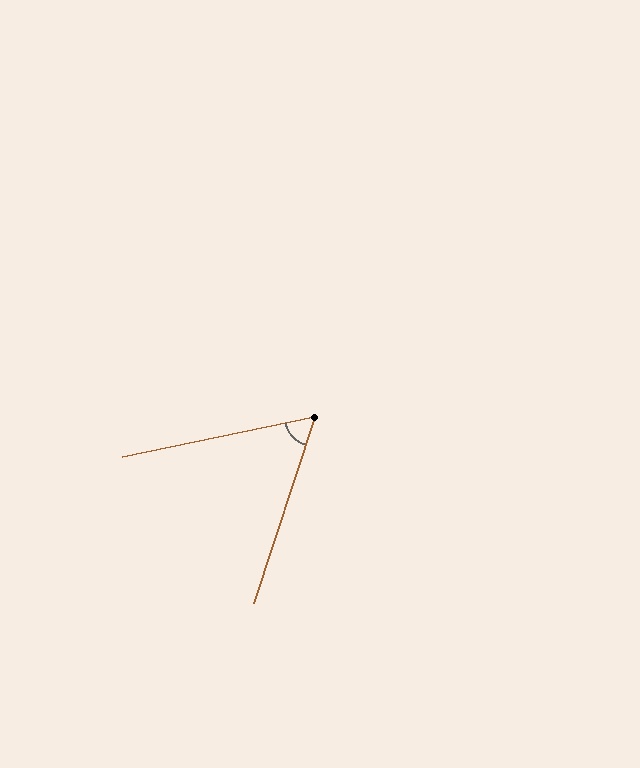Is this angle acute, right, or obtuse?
It is acute.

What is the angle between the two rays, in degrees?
Approximately 60 degrees.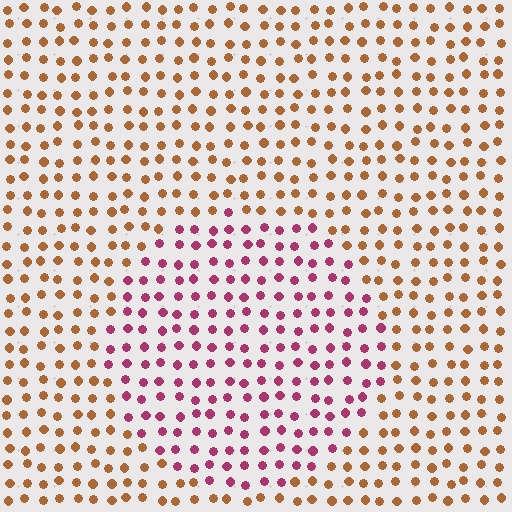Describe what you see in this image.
The image is filled with small brown elements in a uniform arrangement. A circle-shaped region is visible where the elements are tinted to a slightly different hue, forming a subtle color boundary.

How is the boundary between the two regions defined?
The boundary is defined purely by a slight shift in hue (about 56 degrees). Spacing, size, and orientation are identical on both sides.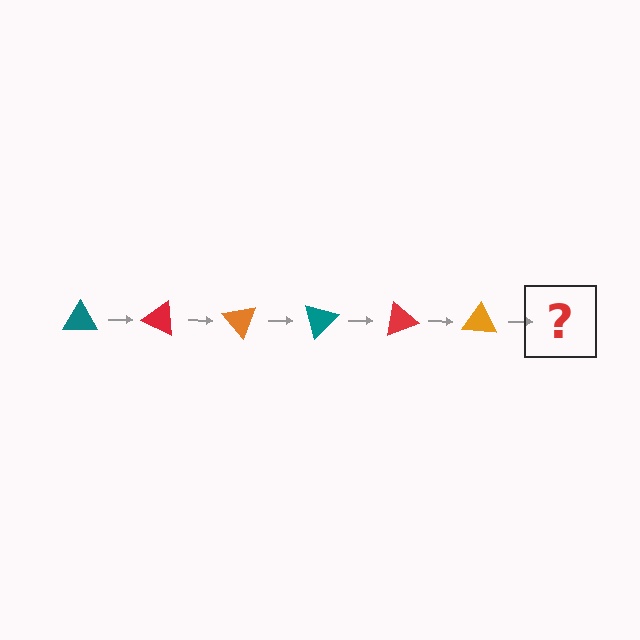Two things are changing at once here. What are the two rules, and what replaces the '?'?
The two rules are that it rotates 25 degrees each step and the color cycles through teal, red, and orange. The '?' should be a teal triangle, rotated 150 degrees from the start.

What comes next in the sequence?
The next element should be a teal triangle, rotated 150 degrees from the start.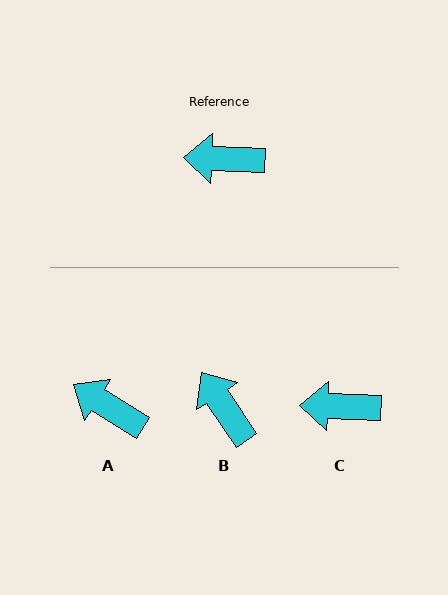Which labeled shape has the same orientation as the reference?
C.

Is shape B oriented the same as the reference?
No, it is off by about 54 degrees.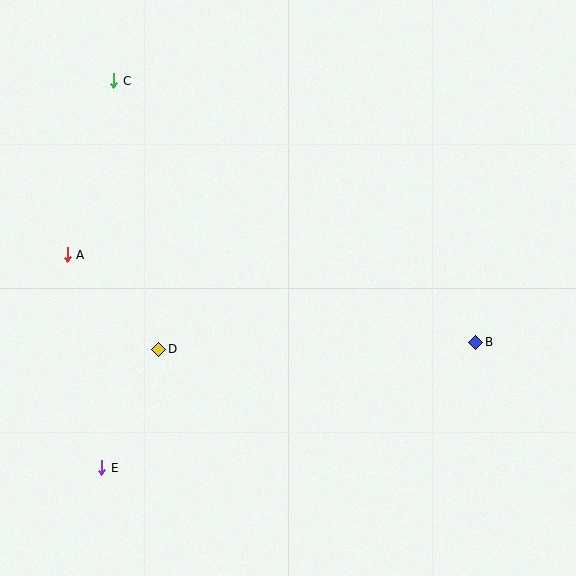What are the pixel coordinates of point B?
Point B is at (476, 342).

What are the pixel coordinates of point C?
Point C is at (114, 81).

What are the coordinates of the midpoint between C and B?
The midpoint between C and B is at (295, 211).